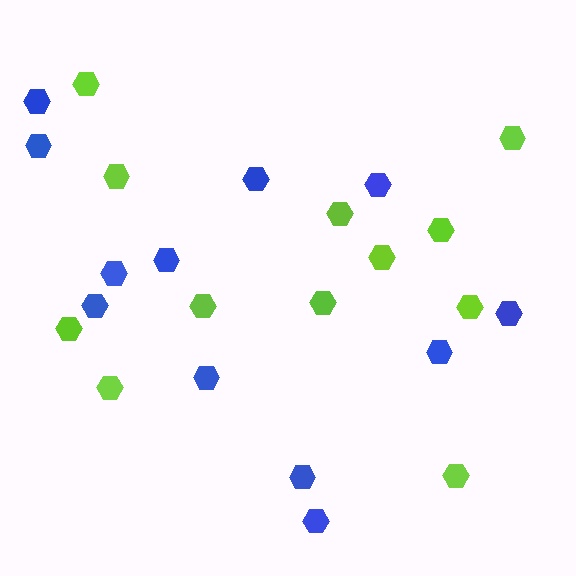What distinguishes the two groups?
There are 2 groups: one group of blue hexagons (12) and one group of lime hexagons (12).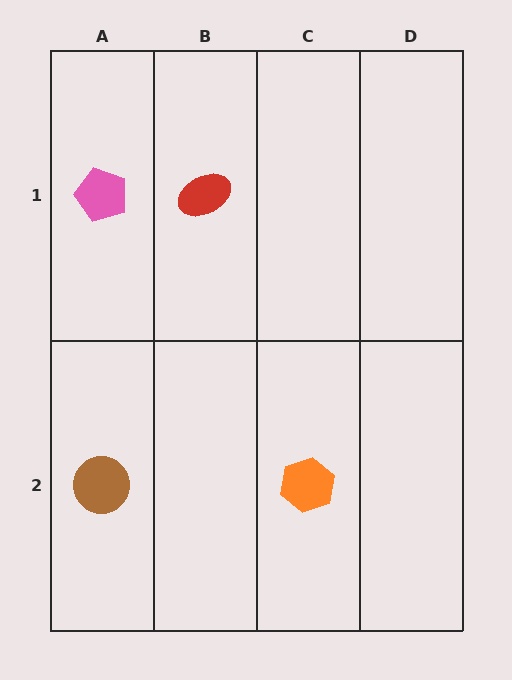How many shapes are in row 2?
2 shapes.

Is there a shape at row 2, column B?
No, that cell is empty.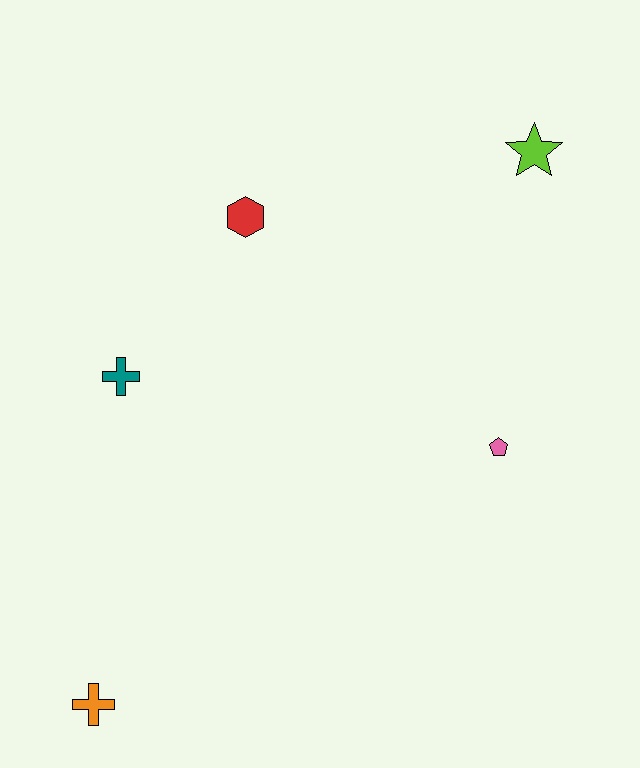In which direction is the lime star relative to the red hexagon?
The lime star is to the right of the red hexagon.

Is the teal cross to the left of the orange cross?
No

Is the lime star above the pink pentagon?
Yes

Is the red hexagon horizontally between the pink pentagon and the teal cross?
Yes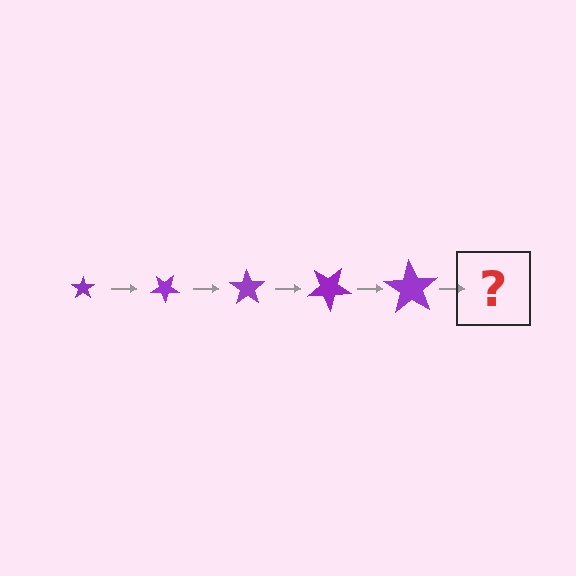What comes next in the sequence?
The next element should be a star, larger than the previous one and rotated 175 degrees from the start.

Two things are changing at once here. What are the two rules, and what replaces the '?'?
The two rules are that the star grows larger each step and it rotates 35 degrees each step. The '?' should be a star, larger than the previous one and rotated 175 degrees from the start.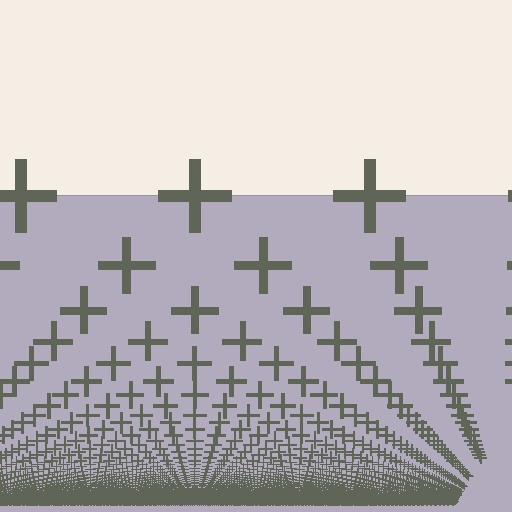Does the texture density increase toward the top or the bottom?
Density increases toward the bottom.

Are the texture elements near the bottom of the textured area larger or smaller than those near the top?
Smaller. The gradient is inverted — elements near the bottom are smaller and denser.